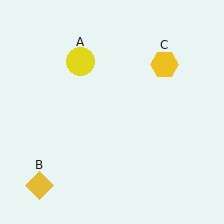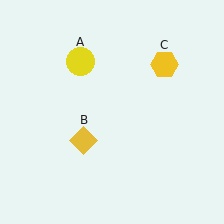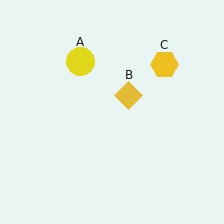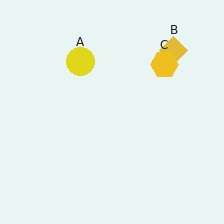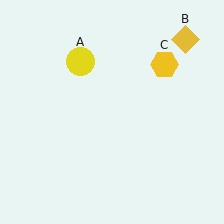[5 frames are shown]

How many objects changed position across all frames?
1 object changed position: yellow diamond (object B).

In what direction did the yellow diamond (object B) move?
The yellow diamond (object B) moved up and to the right.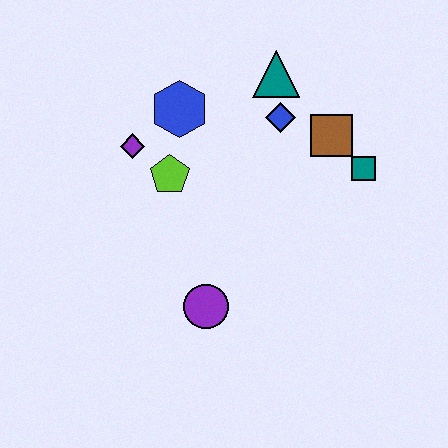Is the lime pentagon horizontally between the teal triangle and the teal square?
No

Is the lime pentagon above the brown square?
No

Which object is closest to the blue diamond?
The teal triangle is closest to the blue diamond.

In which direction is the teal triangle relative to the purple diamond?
The teal triangle is to the right of the purple diamond.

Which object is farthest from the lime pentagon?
The teal square is farthest from the lime pentagon.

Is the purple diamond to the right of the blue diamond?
No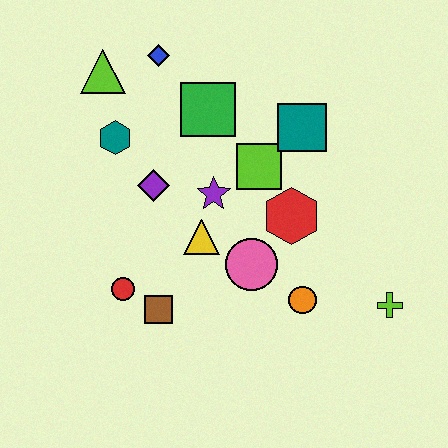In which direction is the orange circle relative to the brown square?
The orange circle is to the right of the brown square.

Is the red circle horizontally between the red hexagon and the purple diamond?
No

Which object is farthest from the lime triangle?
The lime cross is farthest from the lime triangle.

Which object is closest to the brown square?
The red circle is closest to the brown square.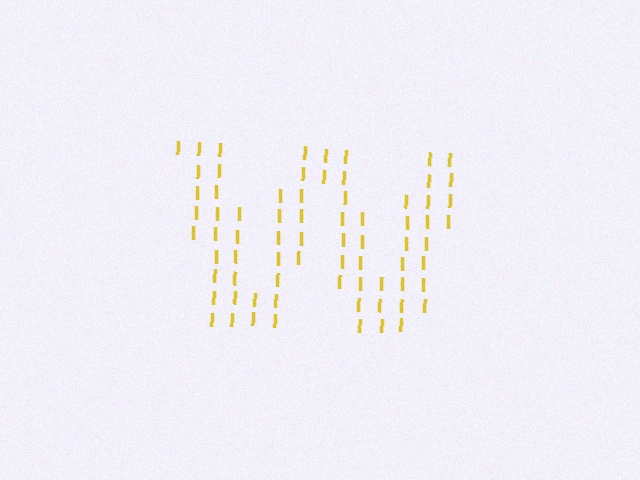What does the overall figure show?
The overall figure shows the letter W.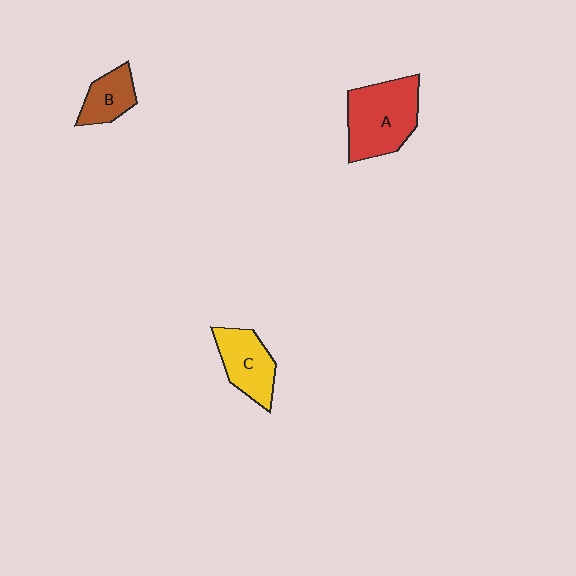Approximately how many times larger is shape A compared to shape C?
Approximately 1.5 times.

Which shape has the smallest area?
Shape B (brown).